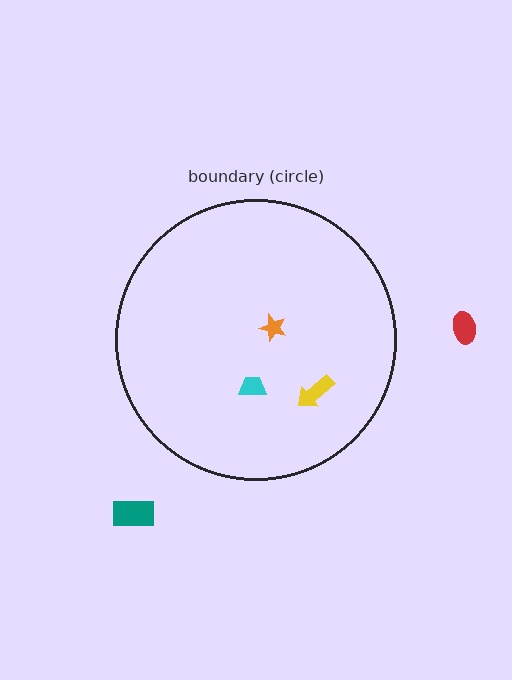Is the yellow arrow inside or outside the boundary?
Inside.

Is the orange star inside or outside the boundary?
Inside.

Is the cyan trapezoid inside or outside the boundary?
Inside.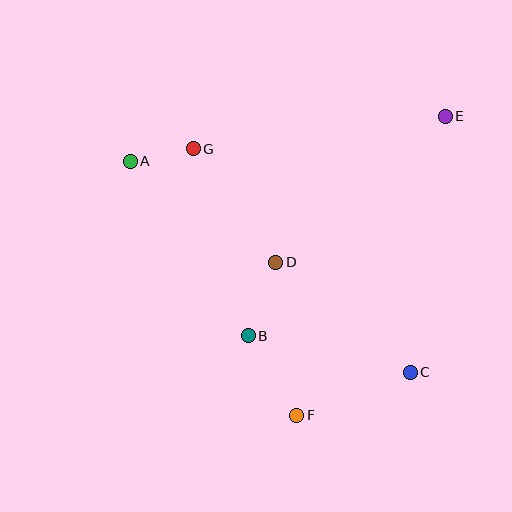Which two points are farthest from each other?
Points A and C are farthest from each other.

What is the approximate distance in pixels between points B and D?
The distance between B and D is approximately 78 pixels.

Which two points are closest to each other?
Points A and G are closest to each other.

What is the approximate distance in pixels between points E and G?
The distance between E and G is approximately 254 pixels.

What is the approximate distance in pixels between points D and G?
The distance between D and G is approximately 140 pixels.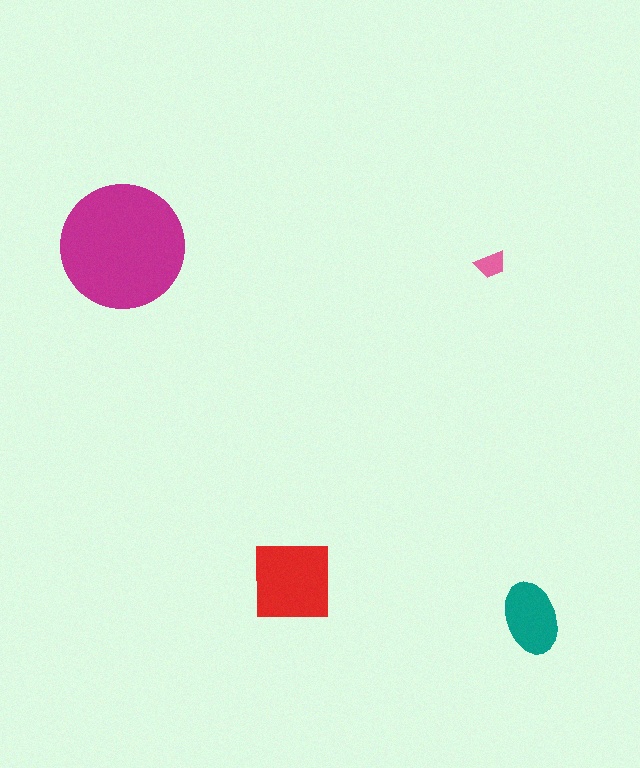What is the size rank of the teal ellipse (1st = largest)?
3rd.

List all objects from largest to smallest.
The magenta circle, the red square, the teal ellipse, the pink trapezoid.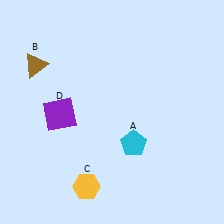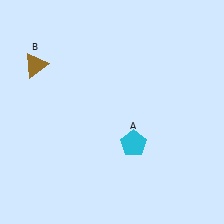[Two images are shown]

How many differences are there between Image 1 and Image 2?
There are 2 differences between the two images.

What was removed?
The yellow hexagon (C), the purple square (D) were removed in Image 2.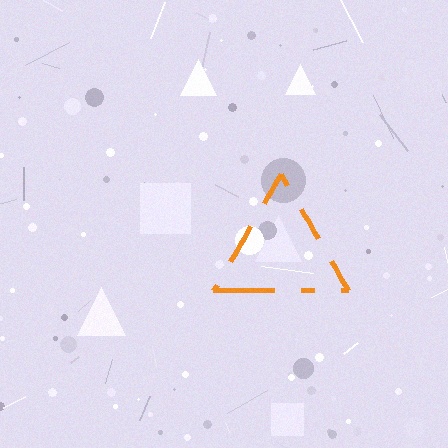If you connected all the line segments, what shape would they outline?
They would outline a triangle.